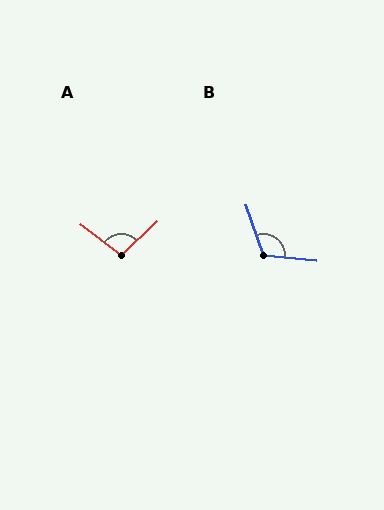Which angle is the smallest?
A, at approximately 100 degrees.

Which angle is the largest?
B, at approximately 115 degrees.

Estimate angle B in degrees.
Approximately 115 degrees.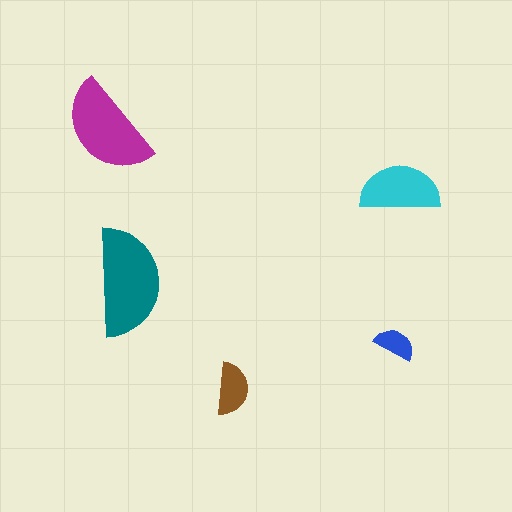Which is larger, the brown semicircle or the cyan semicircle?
The cyan one.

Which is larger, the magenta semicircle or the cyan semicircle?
The magenta one.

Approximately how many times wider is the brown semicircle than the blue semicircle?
About 1.5 times wider.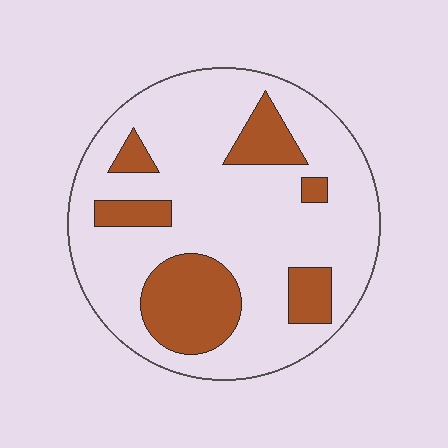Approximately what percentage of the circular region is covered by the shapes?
Approximately 25%.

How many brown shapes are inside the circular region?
6.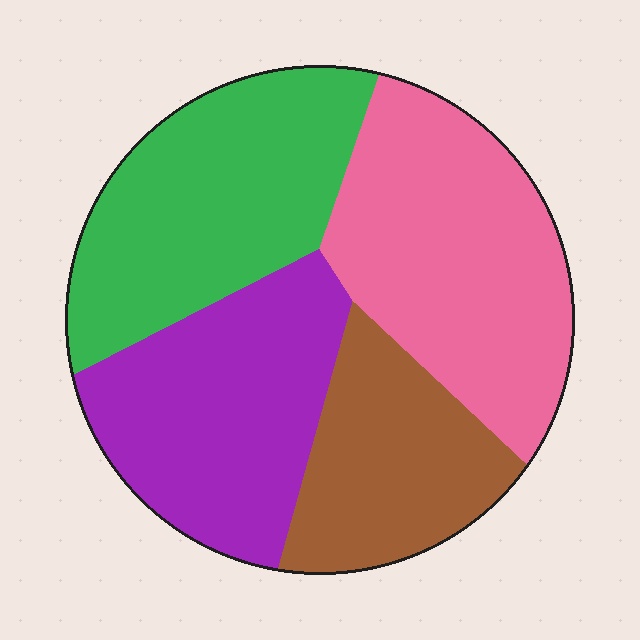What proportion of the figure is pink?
Pink covers roughly 30% of the figure.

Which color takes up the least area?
Brown, at roughly 20%.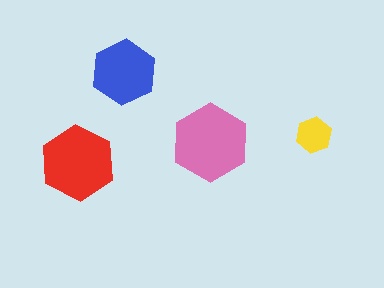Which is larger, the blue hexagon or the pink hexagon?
The pink one.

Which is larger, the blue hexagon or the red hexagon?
The red one.